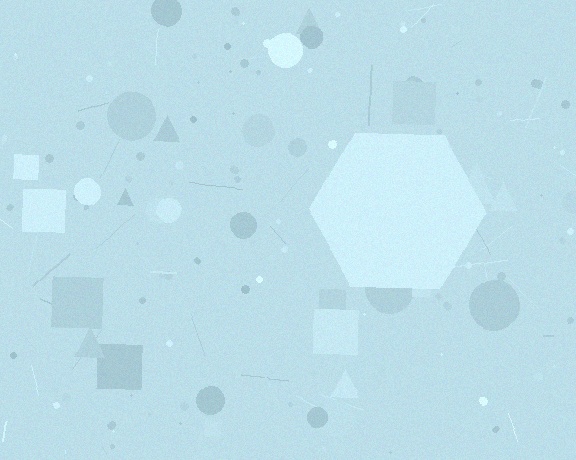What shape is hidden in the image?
A hexagon is hidden in the image.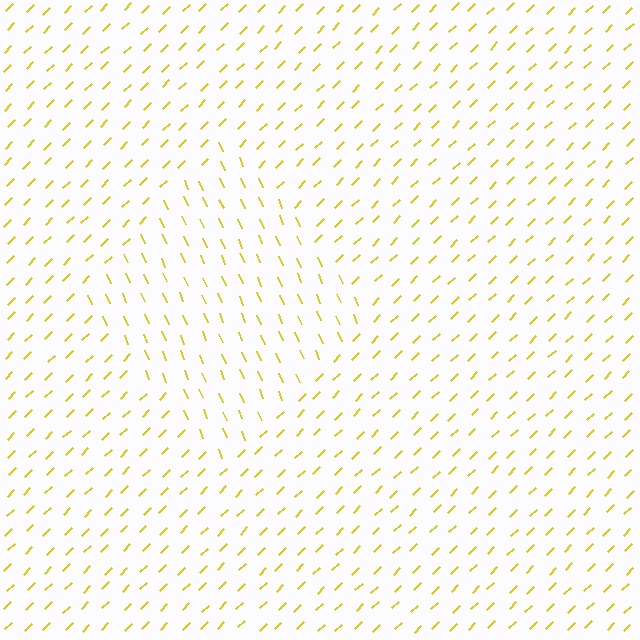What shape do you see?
I see a diamond.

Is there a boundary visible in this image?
Yes, there is a texture boundary formed by a change in line orientation.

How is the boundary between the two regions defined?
The boundary is defined purely by a change in line orientation (approximately 68 degrees difference). All lines are the same color and thickness.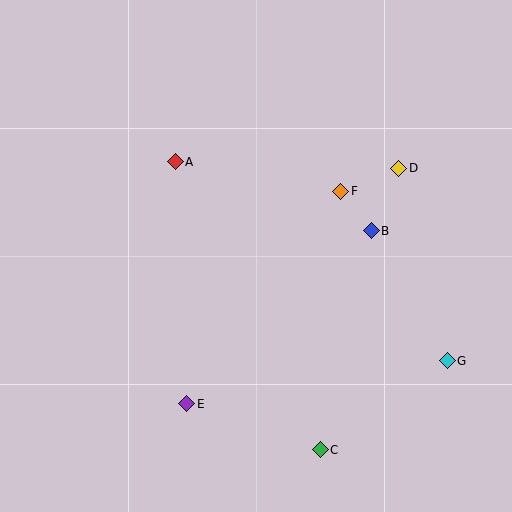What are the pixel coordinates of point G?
Point G is at (447, 361).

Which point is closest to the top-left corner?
Point A is closest to the top-left corner.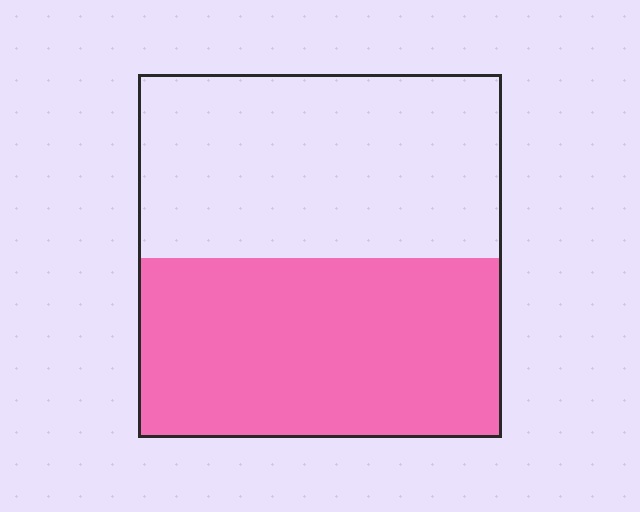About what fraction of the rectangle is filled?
About one half (1/2).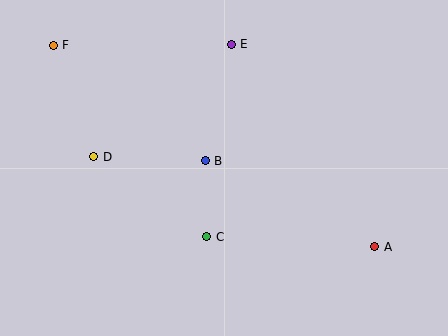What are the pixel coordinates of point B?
Point B is at (205, 161).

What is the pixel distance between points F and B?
The distance between F and B is 191 pixels.